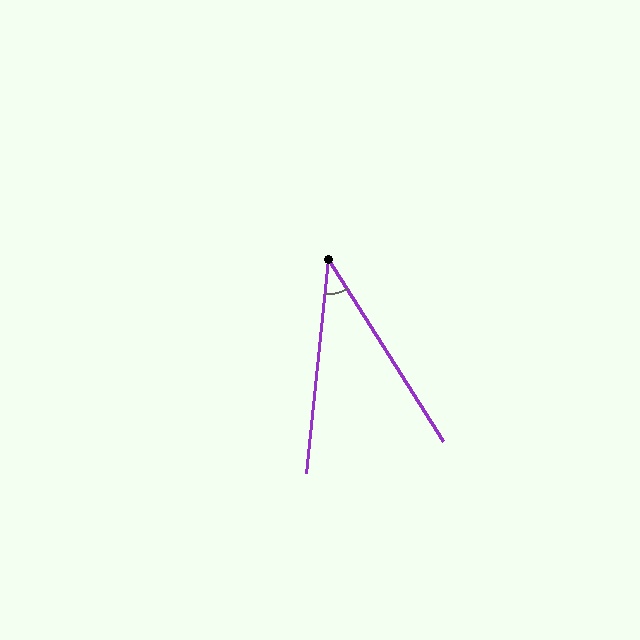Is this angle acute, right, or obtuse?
It is acute.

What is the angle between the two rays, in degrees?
Approximately 38 degrees.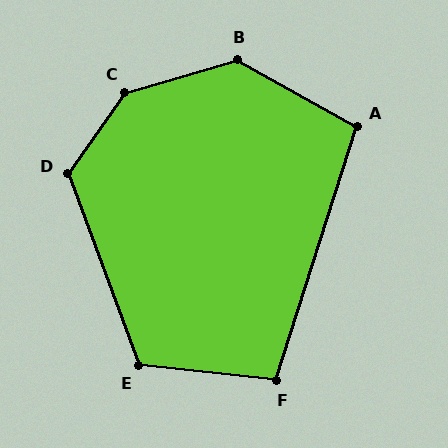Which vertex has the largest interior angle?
C, at approximately 142 degrees.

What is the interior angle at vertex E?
Approximately 117 degrees (obtuse).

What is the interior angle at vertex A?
Approximately 101 degrees (obtuse).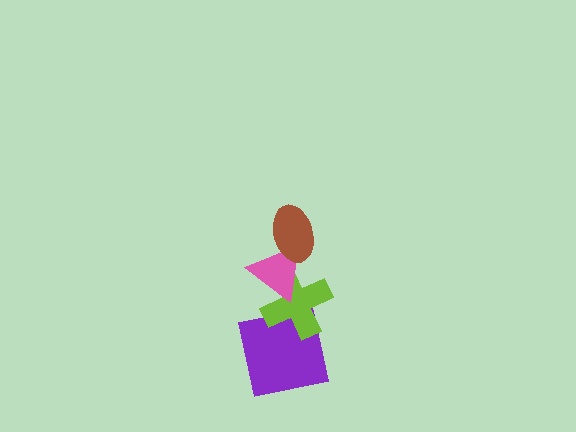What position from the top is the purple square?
The purple square is 4th from the top.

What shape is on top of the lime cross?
The pink triangle is on top of the lime cross.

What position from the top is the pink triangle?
The pink triangle is 2nd from the top.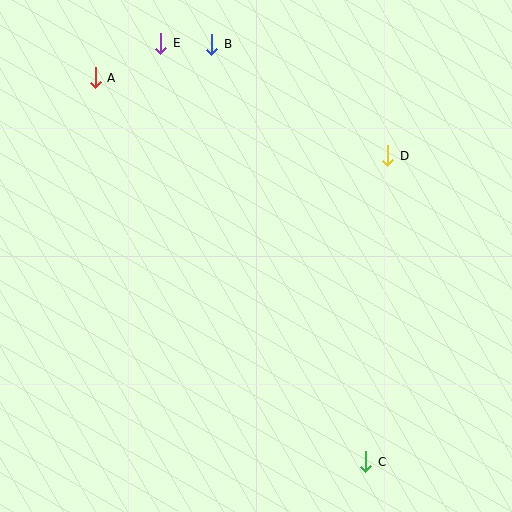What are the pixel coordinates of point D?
Point D is at (388, 156).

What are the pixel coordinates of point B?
Point B is at (212, 44).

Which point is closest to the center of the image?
Point D at (388, 156) is closest to the center.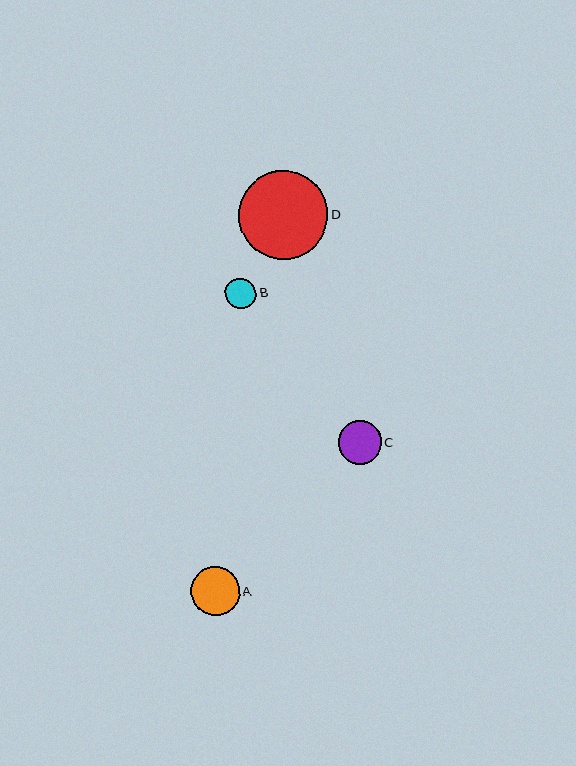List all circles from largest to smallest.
From largest to smallest: D, A, C, B.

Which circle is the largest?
Circle D is the largest with a size of approximately 90 pixels.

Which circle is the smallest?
Circle B is the smallest with a size of approximately 31 pixels.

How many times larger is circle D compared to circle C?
Circle D is approximately 2.1 times the size of circle C.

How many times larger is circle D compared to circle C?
Circle D is approximately 2.1 times the size of circle C.